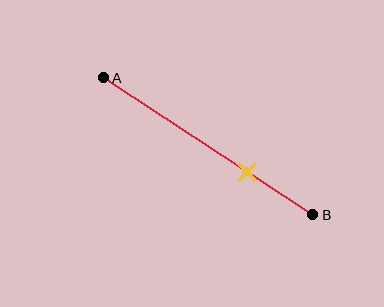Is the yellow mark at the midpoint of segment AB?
No, the mark is at about 70% from A, not at the 50% midpoint.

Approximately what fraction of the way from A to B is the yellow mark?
The yellow mark is approximately 70% of the way from A to B.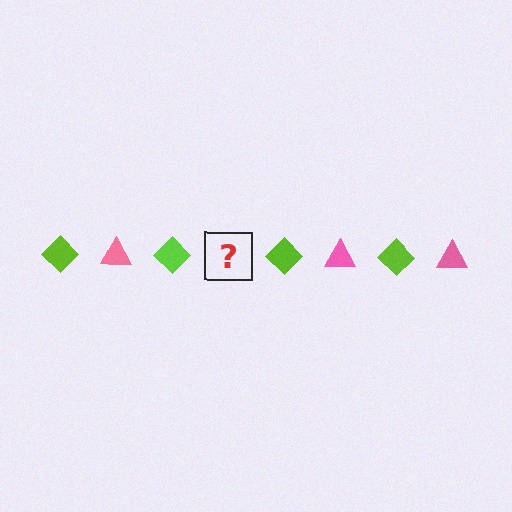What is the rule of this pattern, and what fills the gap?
The rule is that the pattern alternates between lime diamond and pink triangle. The gap should be filled with a pink triangle.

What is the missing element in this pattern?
The missing element is a pink triangle.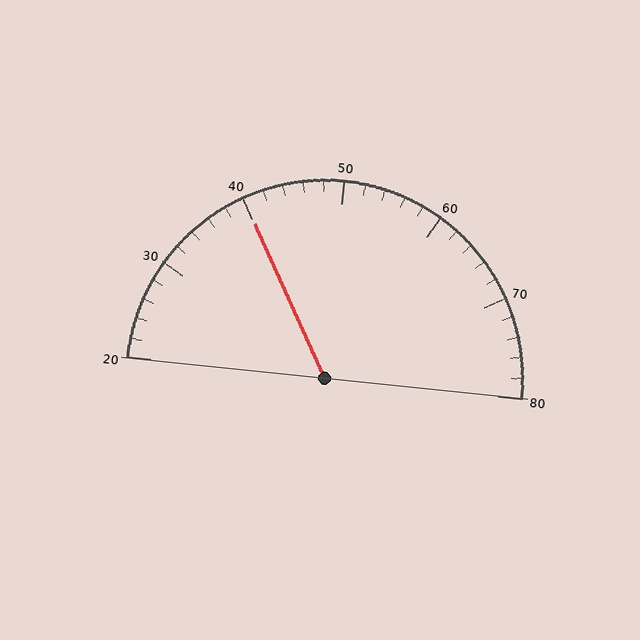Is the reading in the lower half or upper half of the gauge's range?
The reading is in the lower half of the range (20 to 80).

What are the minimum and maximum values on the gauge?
The gauge ranges from 20 to 80.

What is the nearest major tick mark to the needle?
The nearest major tick mark is 40.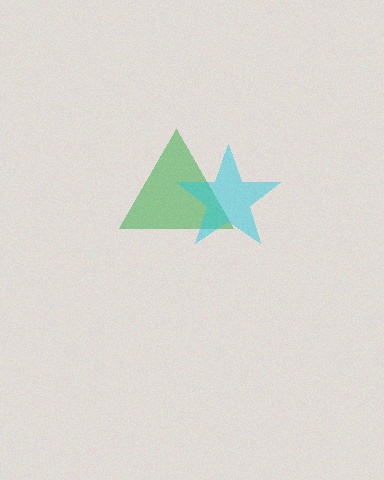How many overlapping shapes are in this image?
There are 2 overlapping shapes in the image.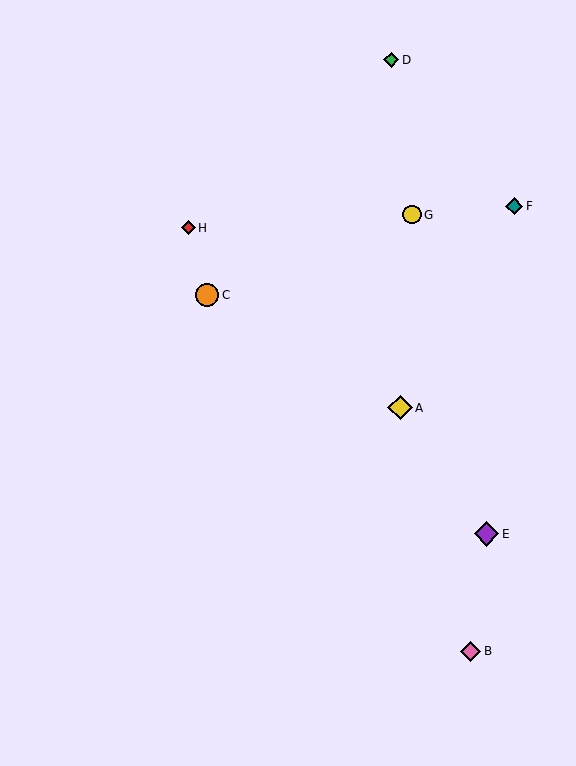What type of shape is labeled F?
Shape F is a teal diamond.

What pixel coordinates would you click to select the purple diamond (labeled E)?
Click at (486, 534) to select the purple diamond E.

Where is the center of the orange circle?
The center of the orange circle is at (207, 295).